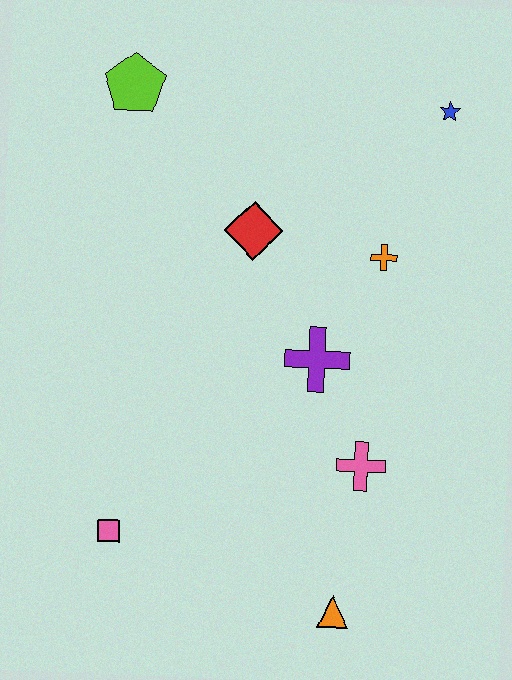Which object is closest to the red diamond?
The orange cross is closest to the red diamond.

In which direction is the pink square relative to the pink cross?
The pink square is to the left of the pink cross.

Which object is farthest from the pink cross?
The lime pentagon is farthest from the pink cross.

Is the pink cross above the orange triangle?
Yes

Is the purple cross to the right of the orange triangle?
No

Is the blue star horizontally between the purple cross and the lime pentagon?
No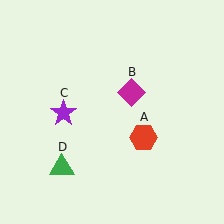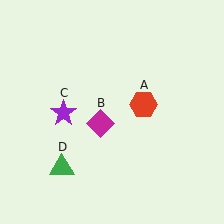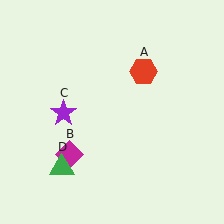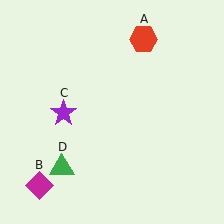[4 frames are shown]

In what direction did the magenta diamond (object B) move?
The magenta diamond (object B) moved down and to the left.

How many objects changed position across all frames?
2 objects changed position: red hexagon (object A), magenta diamond (object B).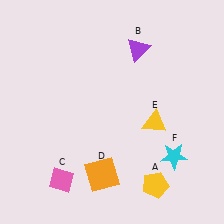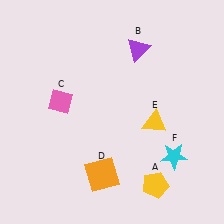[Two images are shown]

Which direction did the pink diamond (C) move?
The pink diamond (C) moved up.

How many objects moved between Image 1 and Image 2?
1 object moved between the two images.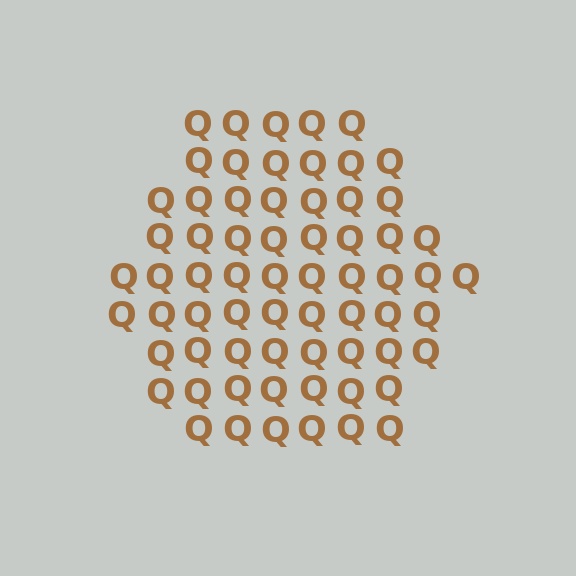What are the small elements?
The small elements are letter Q's.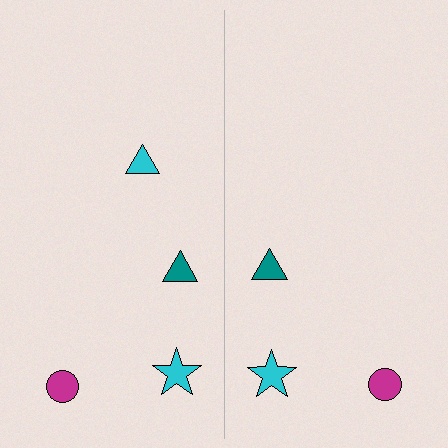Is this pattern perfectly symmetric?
No, the pattern is not perfectly symmetric. A cyan triangle is missing from the right side.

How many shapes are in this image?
There are 7 shapes in this image.